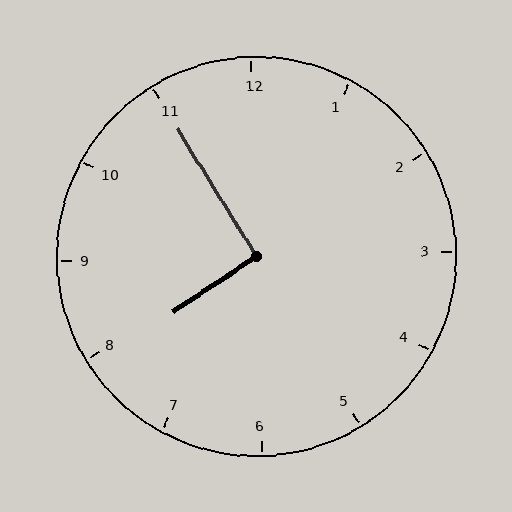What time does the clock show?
7:55.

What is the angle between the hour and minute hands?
Approximately 92 degrees.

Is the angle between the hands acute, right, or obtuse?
It is right.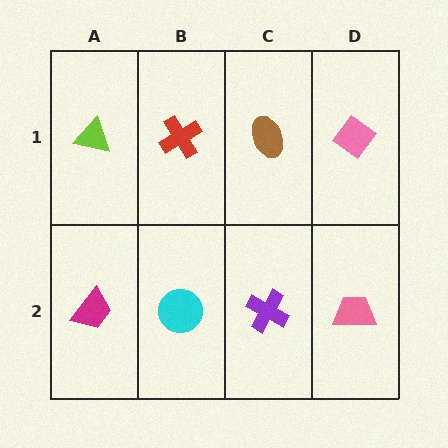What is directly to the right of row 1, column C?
A pink diamond.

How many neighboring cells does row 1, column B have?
3.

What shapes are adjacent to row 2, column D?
A pink diamond (row 1, column D), a purple cross (row 2, column C).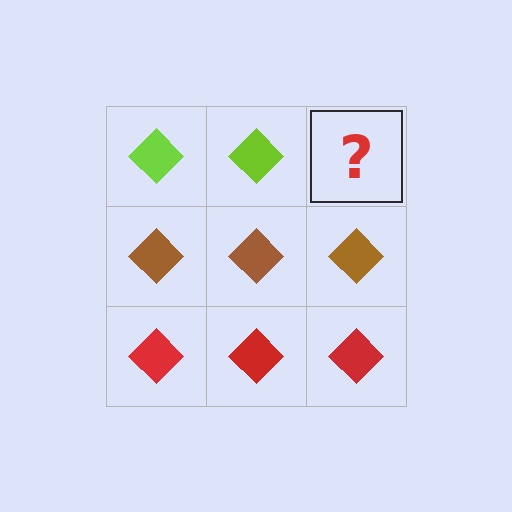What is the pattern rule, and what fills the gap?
The rule is that each row has a consistent color. The gap should be filled with a lime diamond.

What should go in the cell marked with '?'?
The missing cell should contain a lime diamond.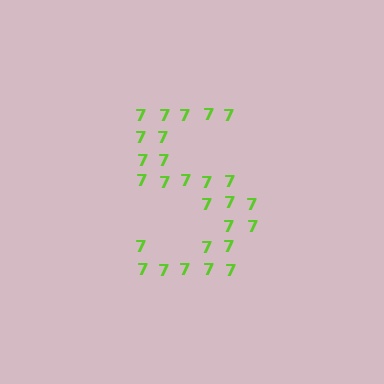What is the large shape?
The large shape is the digit 5.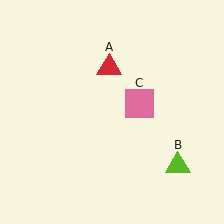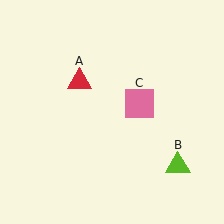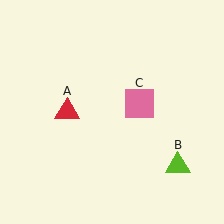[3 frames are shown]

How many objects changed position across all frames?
1 object changed position: red triangle (object A).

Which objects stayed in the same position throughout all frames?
Lime triangle (object B) and pink square (object C) remained stationary.